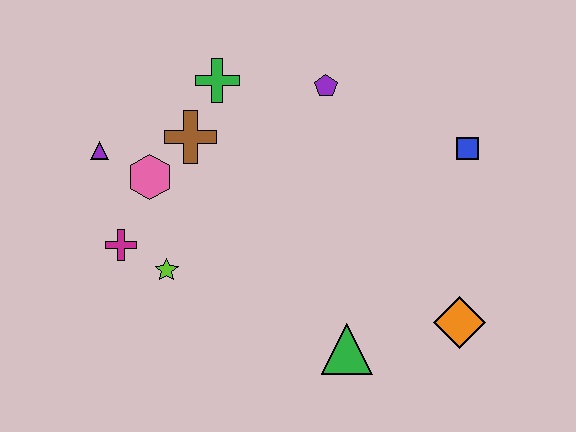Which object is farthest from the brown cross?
The orange diamond is farthest from the brown cross.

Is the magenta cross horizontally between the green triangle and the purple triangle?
Yes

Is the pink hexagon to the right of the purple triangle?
Yes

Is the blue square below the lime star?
No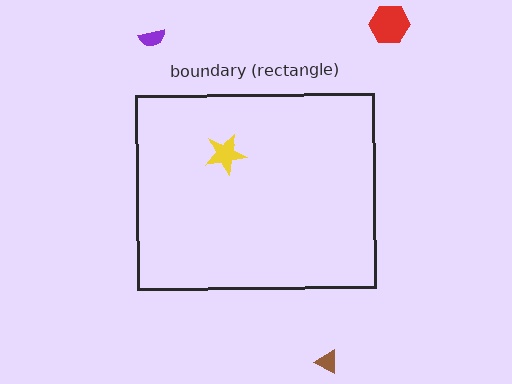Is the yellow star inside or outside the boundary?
Inside.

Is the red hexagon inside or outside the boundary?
Outside.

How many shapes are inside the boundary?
1 inside, 3 outside.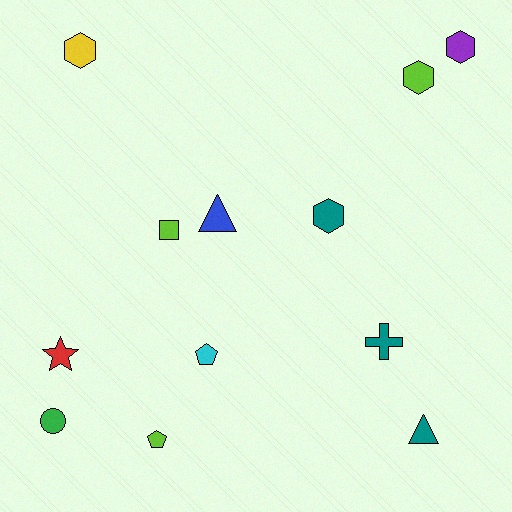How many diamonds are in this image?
There are no diamonds.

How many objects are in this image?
There are 12 objects.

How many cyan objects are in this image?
There is 1 cyan object.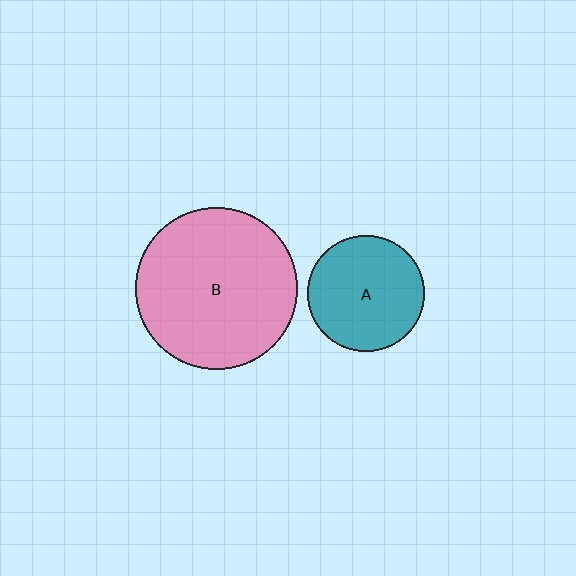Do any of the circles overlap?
No, none of the circles overlap.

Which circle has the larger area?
Circle B (pink).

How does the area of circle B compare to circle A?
Approximately 1.9 times.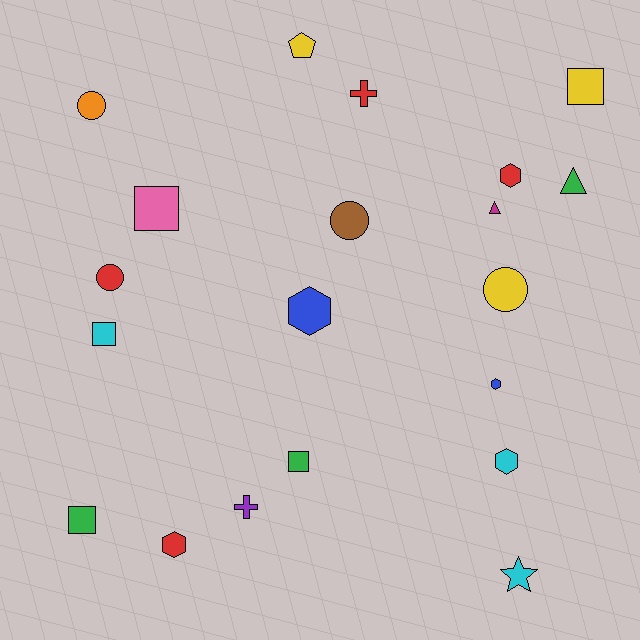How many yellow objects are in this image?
There are 3 yellow objects.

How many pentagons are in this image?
There is 1 pentagon.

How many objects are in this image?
There are 20 objects.